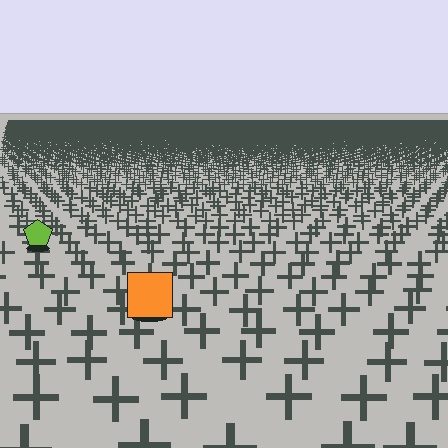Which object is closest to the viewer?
The orange square is closest. The texture marks near it are larger and more spread out.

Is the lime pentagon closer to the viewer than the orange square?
No. The orange square is closer — you can tell from the texture gradient: the ground texture is coarser near it.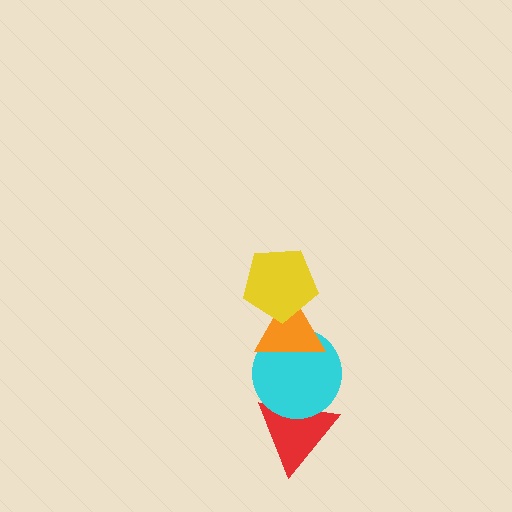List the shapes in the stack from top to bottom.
From top to bottom: the yellow pentagon, the orange triangle, the cyan circle, the red triangle.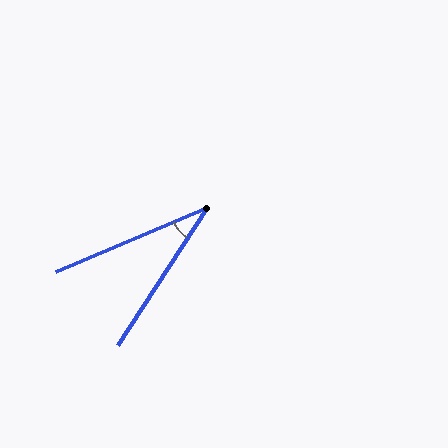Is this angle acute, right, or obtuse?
It is acute.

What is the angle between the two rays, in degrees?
Approximately 34 degrees.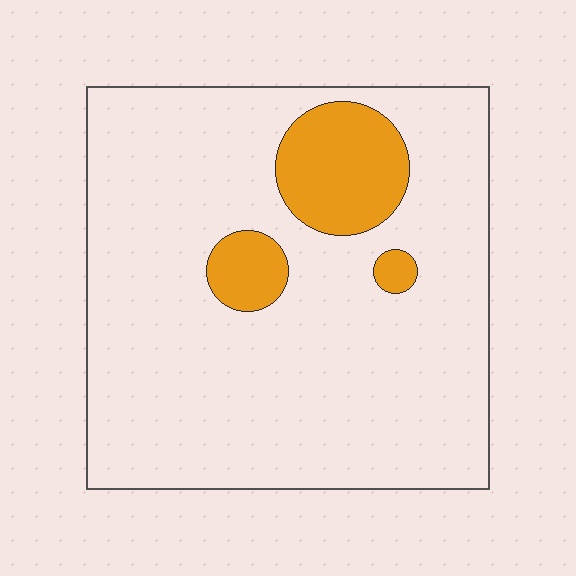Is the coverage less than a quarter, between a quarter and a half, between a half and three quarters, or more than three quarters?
Less than a quarter.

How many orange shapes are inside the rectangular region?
3.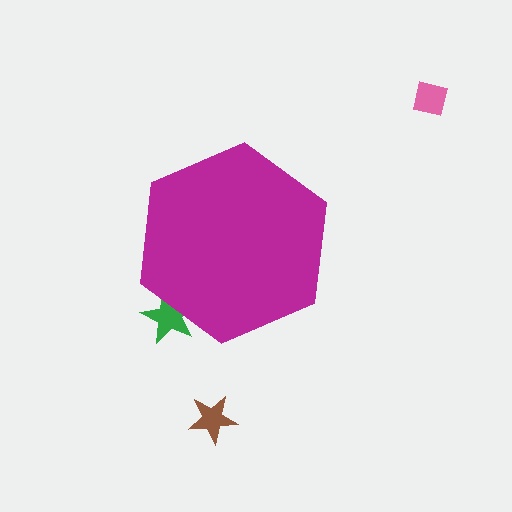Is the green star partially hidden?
Yes, the green star is partially hidden behind the magenta hexagon.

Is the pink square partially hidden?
No, the pink square is fully visible.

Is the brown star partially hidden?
No, the brown star is fully visible.